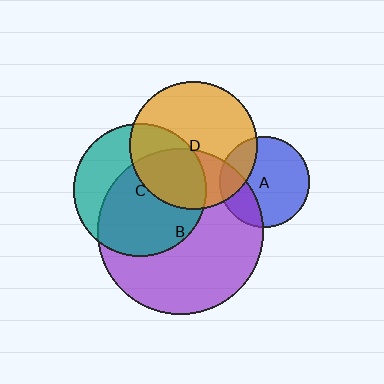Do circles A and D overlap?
Yes.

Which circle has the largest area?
Circle B (purple).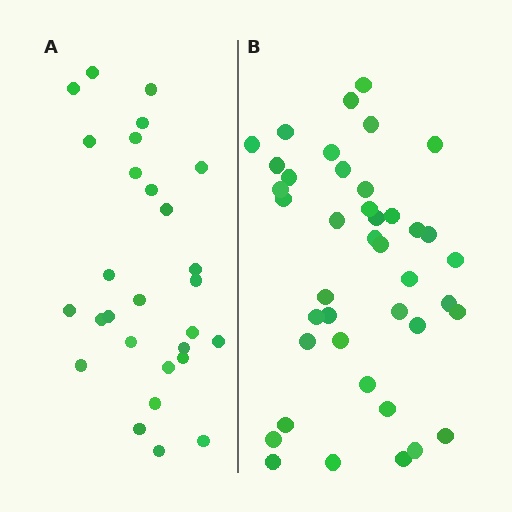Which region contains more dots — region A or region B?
Region B (the right region) has more dots.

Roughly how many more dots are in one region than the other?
Region B has approximately 15 more dots than region A.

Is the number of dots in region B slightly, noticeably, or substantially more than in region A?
Region B has substantially more. The ratio is roughly 1.5 to 1.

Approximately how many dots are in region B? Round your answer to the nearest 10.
About 40 dots. (The exact count is 41, which rounds to 40.)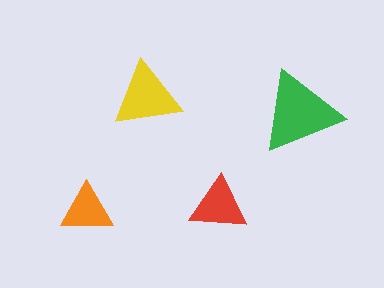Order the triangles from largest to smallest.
the green one, the yellow one, the red one, the orange one.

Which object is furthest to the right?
The green triangle is rightmost.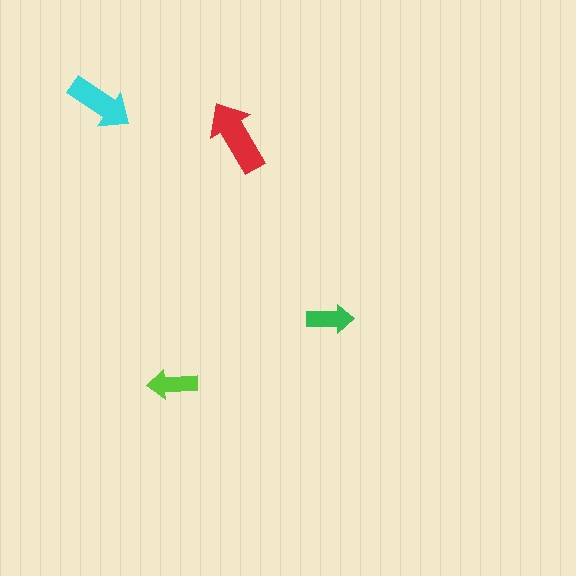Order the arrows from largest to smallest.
the red one, the cyan one, the lime one, the green one.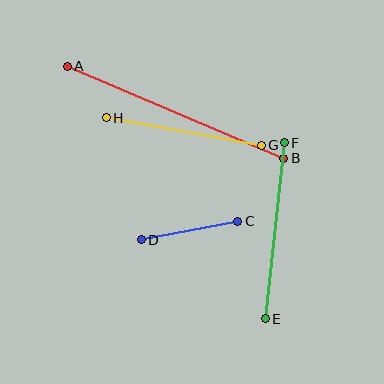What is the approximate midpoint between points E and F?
The midpoint is at approximately (275, 231) pixels.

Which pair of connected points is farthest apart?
Points A and B are farthest apart.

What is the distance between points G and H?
The distance is approximately 158 pixels.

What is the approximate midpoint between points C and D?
The midpoint is at approximately (189, 230) pixels.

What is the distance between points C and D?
The distance is approximately 98 pixels.